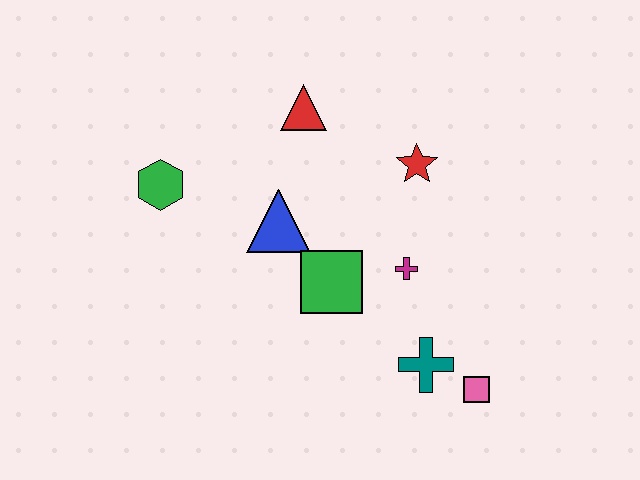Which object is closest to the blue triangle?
The green square is closest to the blue triangle.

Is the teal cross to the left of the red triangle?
No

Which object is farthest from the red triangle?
The pink square is farthest from the red triangle.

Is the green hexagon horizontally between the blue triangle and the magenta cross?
No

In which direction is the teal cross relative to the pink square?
The teal cross is to the left of the pink square.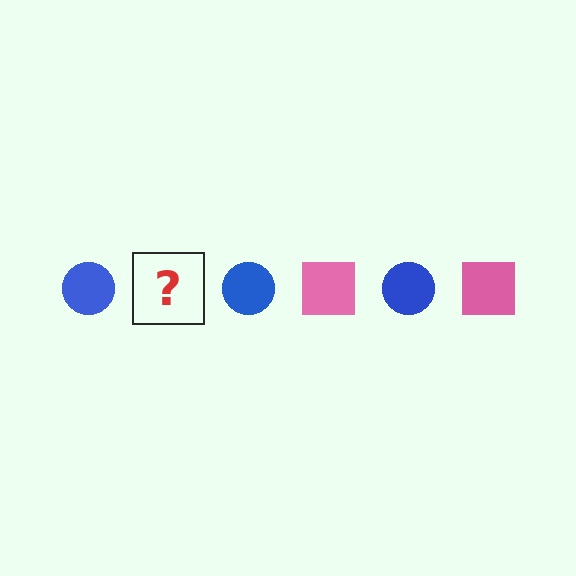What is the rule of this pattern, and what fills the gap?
The rule is that the pattern alternates between blue circle and pink square. The gap should be filled with a pink square.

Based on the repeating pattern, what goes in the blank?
The blank should be a pink square.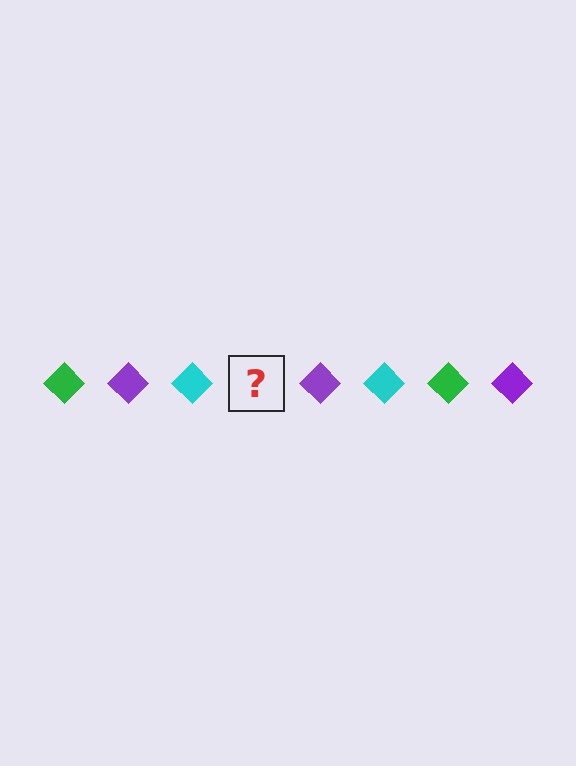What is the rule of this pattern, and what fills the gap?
The rule is that the pattern cycles through green, purple, cyan diamonds. The gap should be filled with a green diamond.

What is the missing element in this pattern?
The missing element is a green diamond.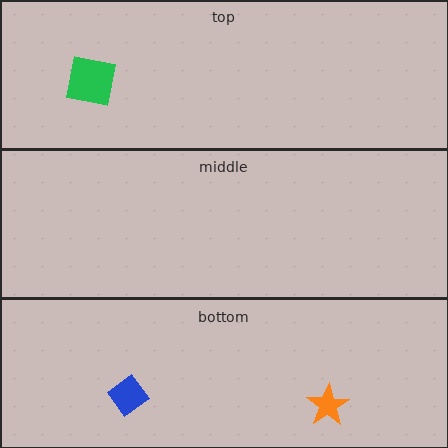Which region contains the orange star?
The bottom region.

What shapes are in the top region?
The green square.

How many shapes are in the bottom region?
2.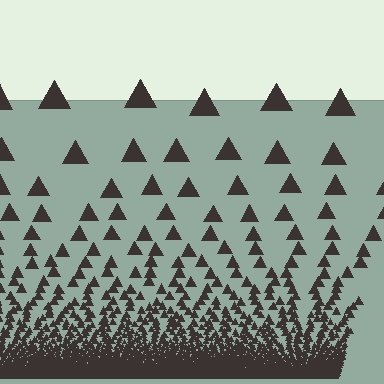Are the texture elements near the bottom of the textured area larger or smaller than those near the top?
Smaller. The gradient is inverted — elements near the bottom are smaller and denser.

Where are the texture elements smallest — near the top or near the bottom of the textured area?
Near the bottom.